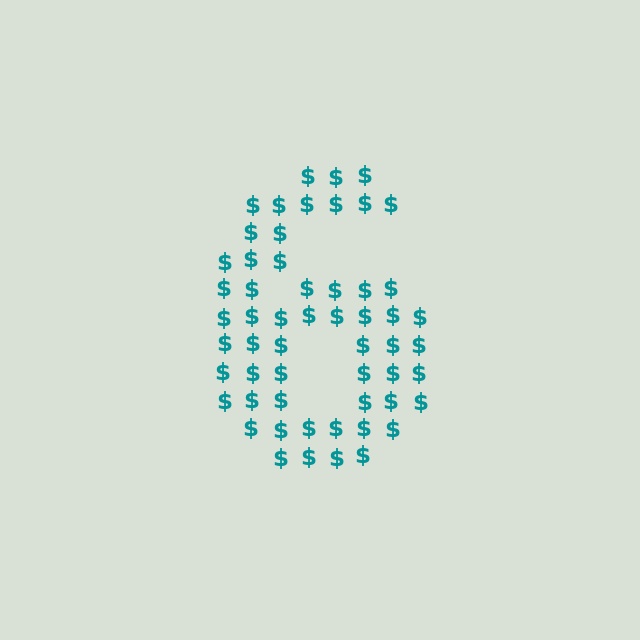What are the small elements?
The small elements are dollar signs.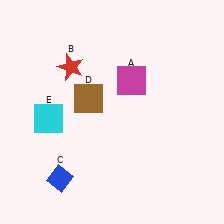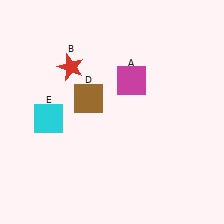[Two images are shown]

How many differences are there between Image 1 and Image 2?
There is 1 difference between the two images.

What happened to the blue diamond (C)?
The blue diamond (C) was removed in Image 2. It was in the bottom-left area of Image 1.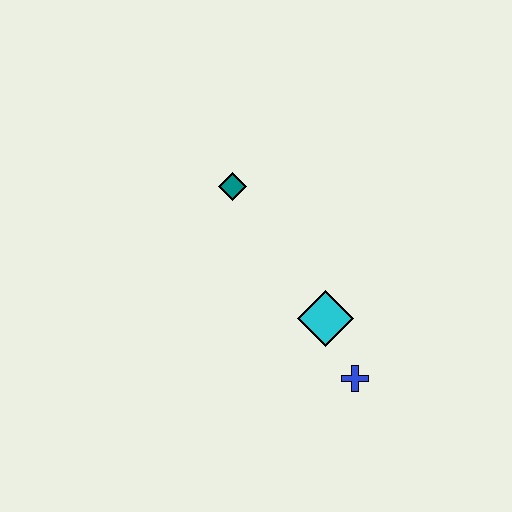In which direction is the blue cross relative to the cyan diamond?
The blue cross is below the cyan diamond.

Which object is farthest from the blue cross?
The teal diamond is farthest from the blue cross.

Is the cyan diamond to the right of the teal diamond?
Yes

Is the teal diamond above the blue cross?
Yes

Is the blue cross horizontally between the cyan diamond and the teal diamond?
No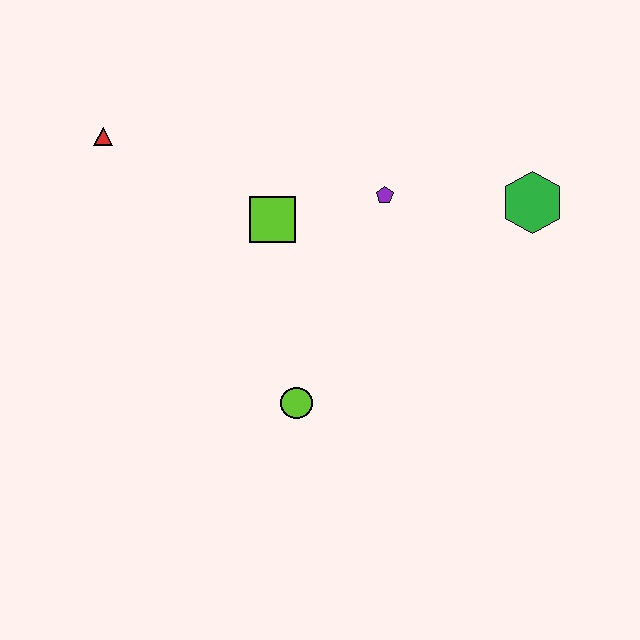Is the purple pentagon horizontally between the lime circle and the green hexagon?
Yes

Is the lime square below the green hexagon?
Yes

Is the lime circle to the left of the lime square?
No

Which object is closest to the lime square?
The purple pentagon is closest to the lime square.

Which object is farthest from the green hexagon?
The red triangle is farthest from the green hexagon.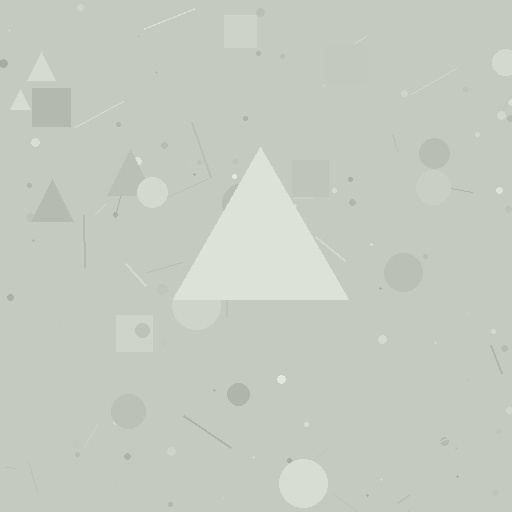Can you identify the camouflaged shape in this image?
The camouflaged shape is a triangle.